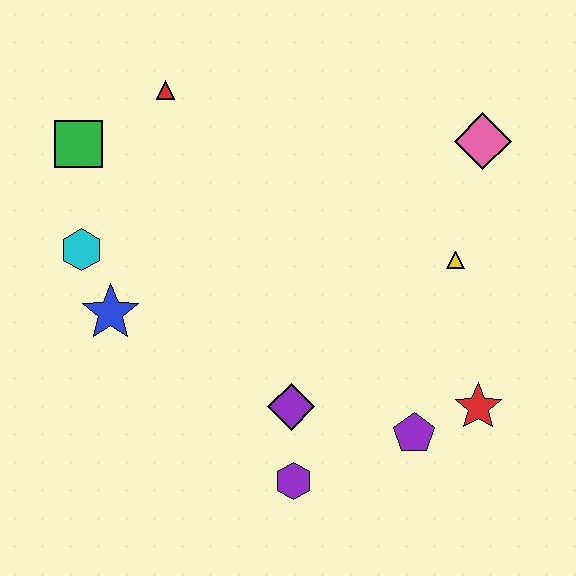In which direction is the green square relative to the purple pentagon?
The green square is to the left of the purple pentagon.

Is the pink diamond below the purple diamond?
No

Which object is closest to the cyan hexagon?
The blue star is closest to the cyan hexagon.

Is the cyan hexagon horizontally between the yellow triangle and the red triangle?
No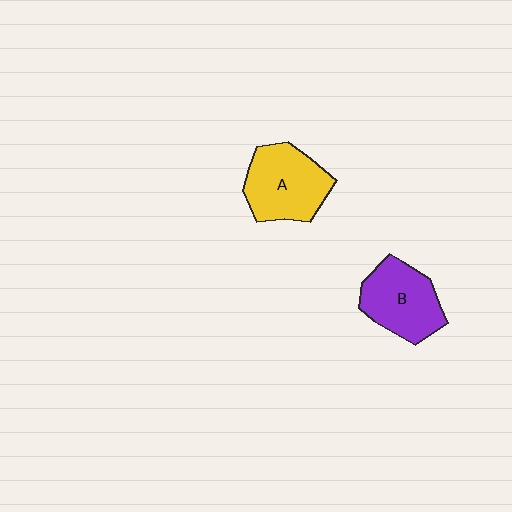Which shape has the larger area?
Shape A (yellow).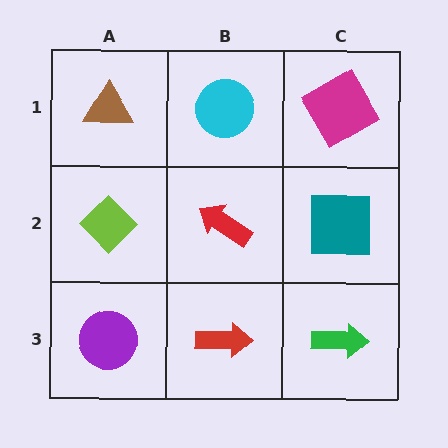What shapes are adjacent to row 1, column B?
A red arrow (row 2, column B), a brown triangle (row 1, column A), a magenta diamond (row 1, column C).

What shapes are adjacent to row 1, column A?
A lime diamond (row 2, column A), a cyan circle (row 1, column B).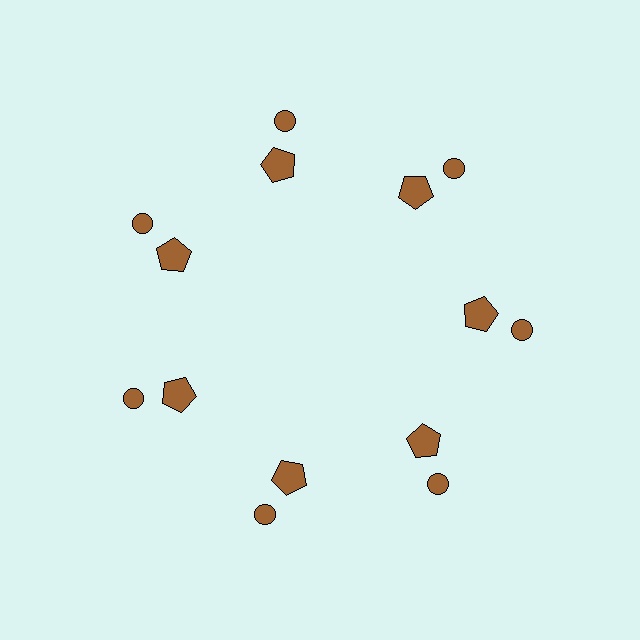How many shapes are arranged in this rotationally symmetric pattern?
There are 14 shapes, arranged in 7 groups of 2.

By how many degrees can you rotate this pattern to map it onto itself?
The pattern maps onto itself every 51 degrees of rotation.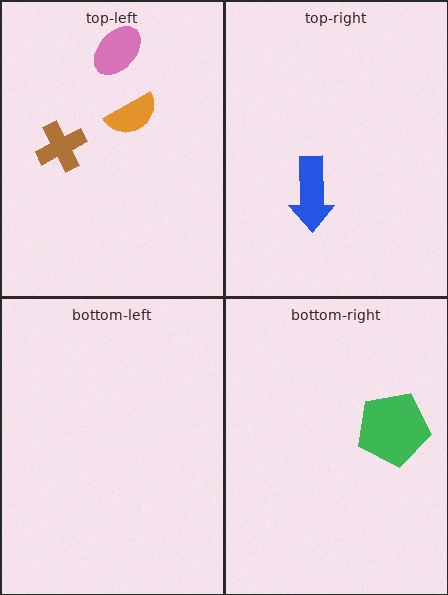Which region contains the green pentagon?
The bottom-right region.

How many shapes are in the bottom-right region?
1.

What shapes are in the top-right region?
The blue arrow.